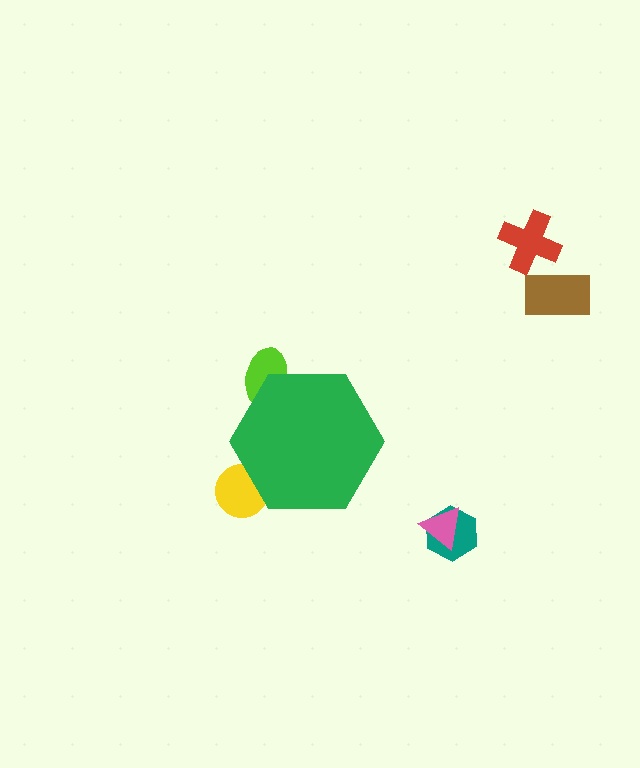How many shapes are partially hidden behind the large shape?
2 shapes are partially hidden.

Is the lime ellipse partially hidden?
Yes, the lime ellipse is partially hidden behind the green hexagon.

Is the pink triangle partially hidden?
No, the pink triangle is fully visible.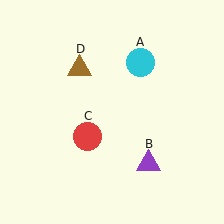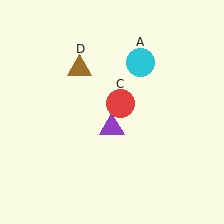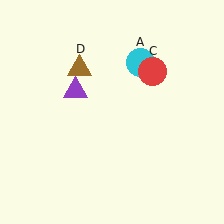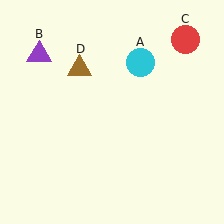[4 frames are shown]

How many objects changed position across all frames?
2 objects changed position: purple triangle (object B), red circle (object C).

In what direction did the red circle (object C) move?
The red circle (object C) moved up and to the right.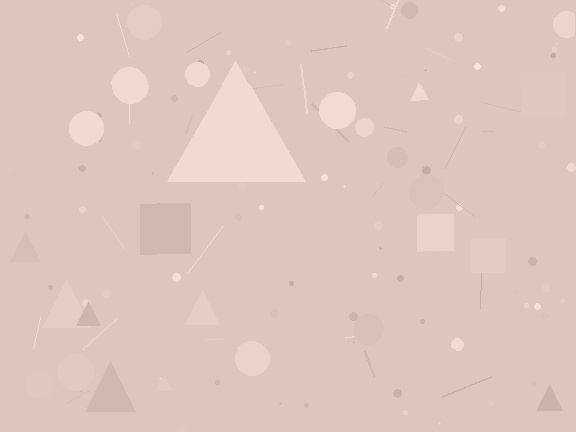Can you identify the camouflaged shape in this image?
The camouflaged shape is a triangle.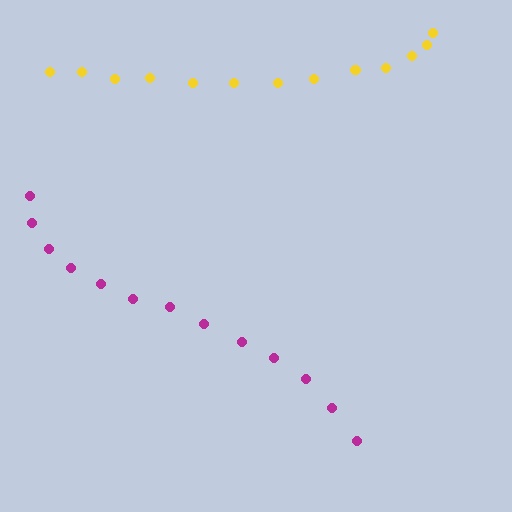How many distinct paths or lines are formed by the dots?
There are 2 distinct paths.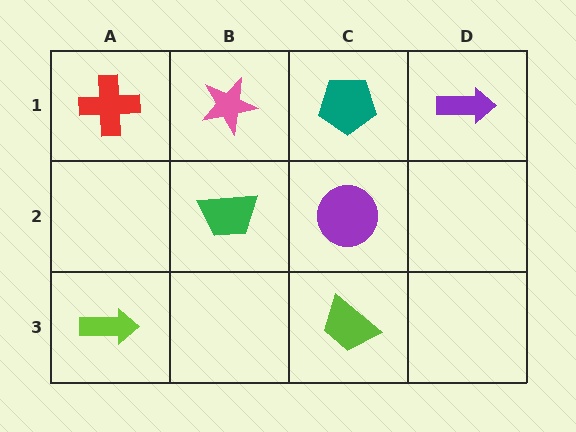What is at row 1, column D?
A purple arrow.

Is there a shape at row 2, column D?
No, that cell is empty.